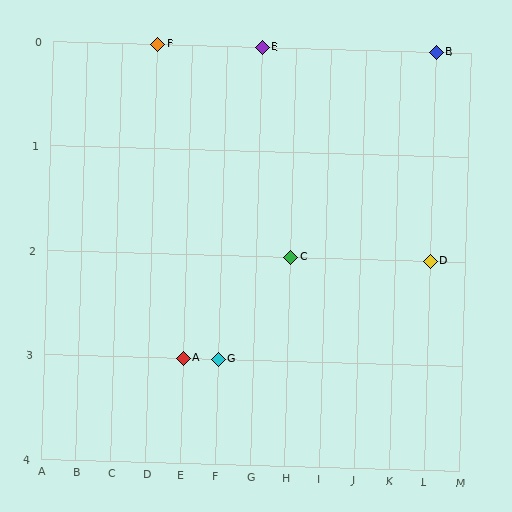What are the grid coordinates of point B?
Point B is at grid coordinates (L, 0).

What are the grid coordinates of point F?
Point F is at grid coordinates (D, 0).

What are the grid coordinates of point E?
Point E is at grid coordinates (G, 0).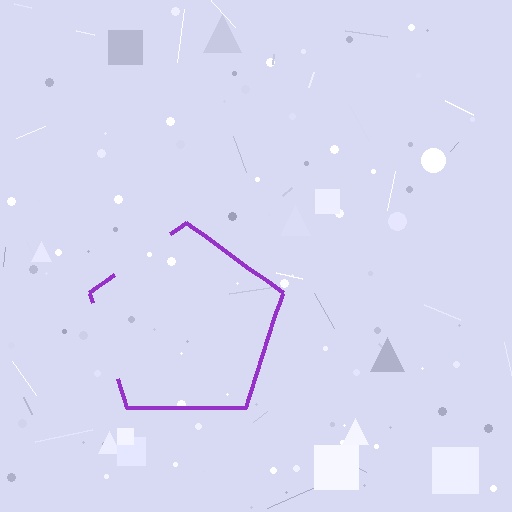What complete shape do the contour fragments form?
The contour fragments form a pentagon.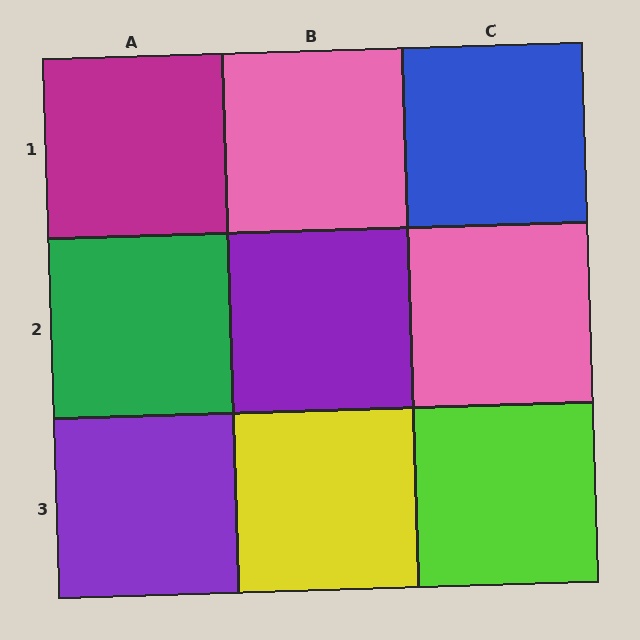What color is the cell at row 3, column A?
Purple.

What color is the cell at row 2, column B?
Purple.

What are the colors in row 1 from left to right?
Magenta, pink, blue.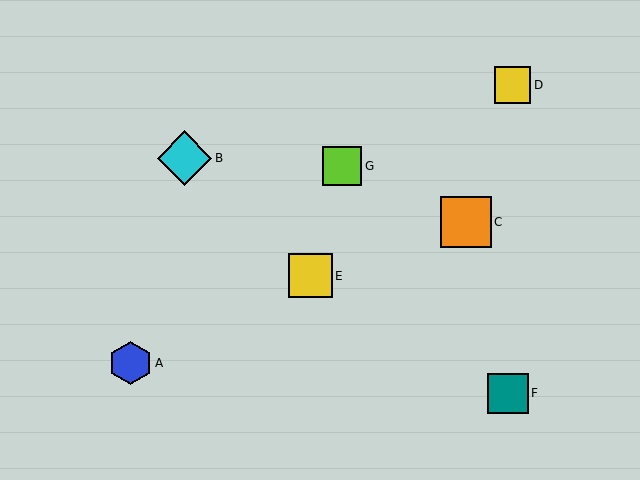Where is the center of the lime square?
The center of the lime square is at (342, 166).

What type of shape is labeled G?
Shape G is a lime square.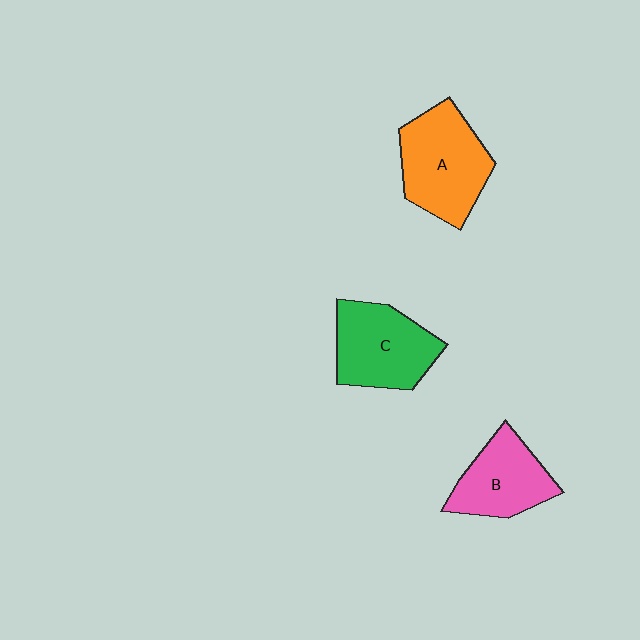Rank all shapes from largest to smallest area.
From largest to smallest: A (orange), C (green), B (pink).